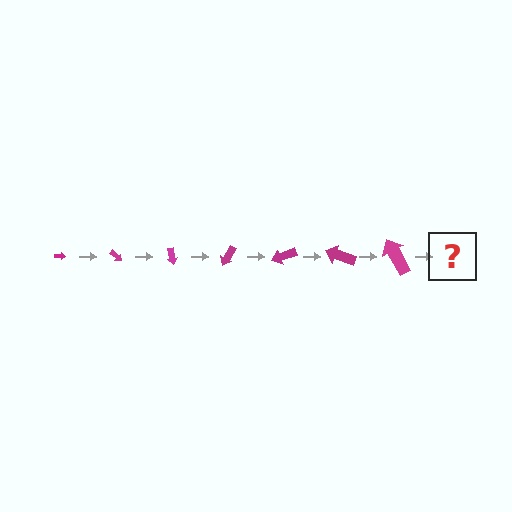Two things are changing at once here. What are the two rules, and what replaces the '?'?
The two rules are that the arrow grows larger each step and it rotates 40 degrees each step. The '?' should be an arrow, larger than the previous one and rotated 280 degrees from the start.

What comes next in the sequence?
The next element should be an arrow, larger than the previous one and rotated 280 degrees from the start.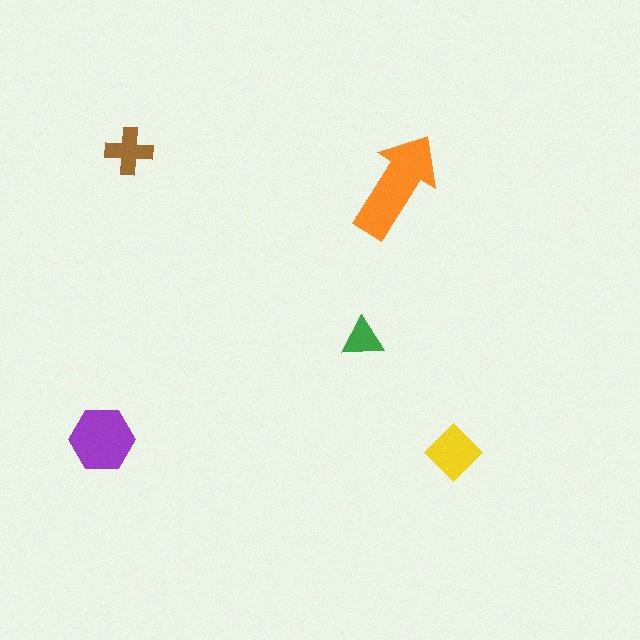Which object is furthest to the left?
The purple hexagon is leftmost.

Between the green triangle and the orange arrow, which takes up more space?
The orange arrow.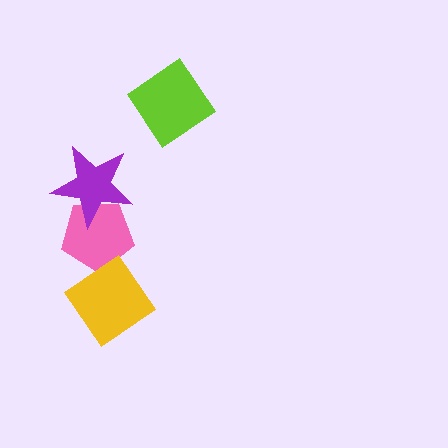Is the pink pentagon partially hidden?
Yes, it is partially covered by another shape.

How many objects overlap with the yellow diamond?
1 object overlaps with the yellow diamond.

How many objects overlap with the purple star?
1 object overlaps with the purple star.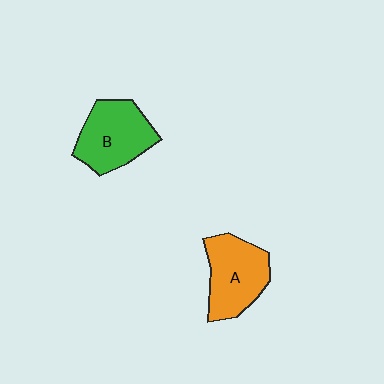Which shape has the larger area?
Shape B (green).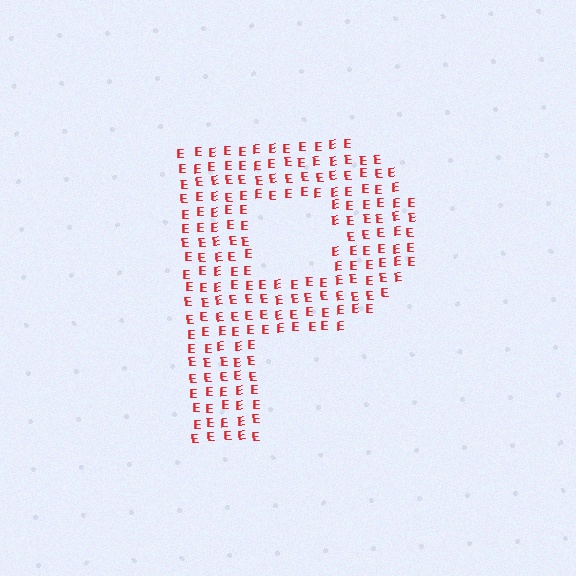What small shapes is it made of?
It is made of small letter E's.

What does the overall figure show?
The overall figure shows the letter P.